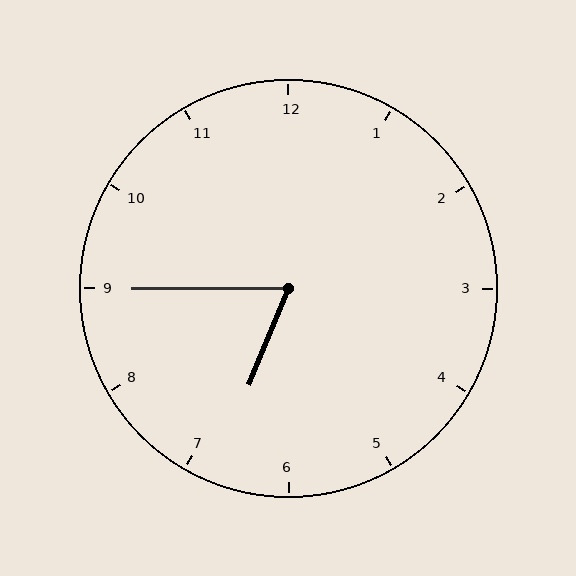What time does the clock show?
6:45.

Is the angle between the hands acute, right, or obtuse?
It is acute.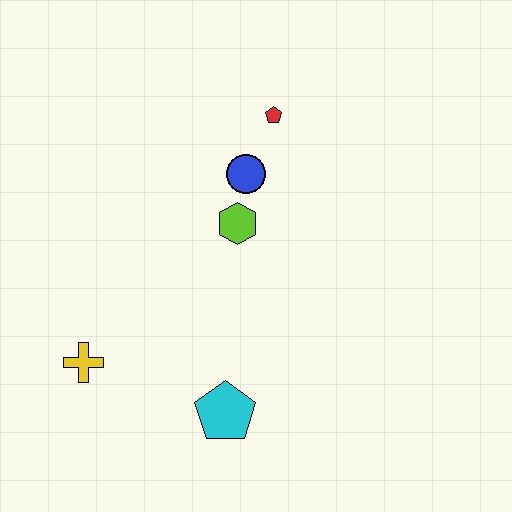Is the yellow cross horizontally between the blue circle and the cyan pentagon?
No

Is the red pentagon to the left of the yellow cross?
No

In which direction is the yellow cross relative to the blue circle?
The yellow cross is below the blue circle.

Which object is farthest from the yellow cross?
The red pentagon is farthest from the yellow cross.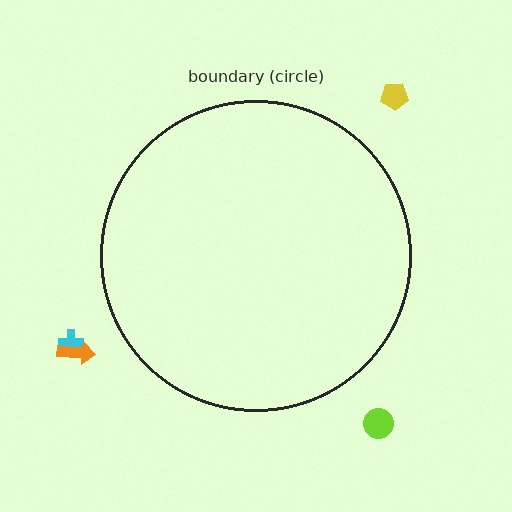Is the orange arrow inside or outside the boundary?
Outside.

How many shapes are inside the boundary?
0 inside, 4 outside.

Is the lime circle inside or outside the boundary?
Outside.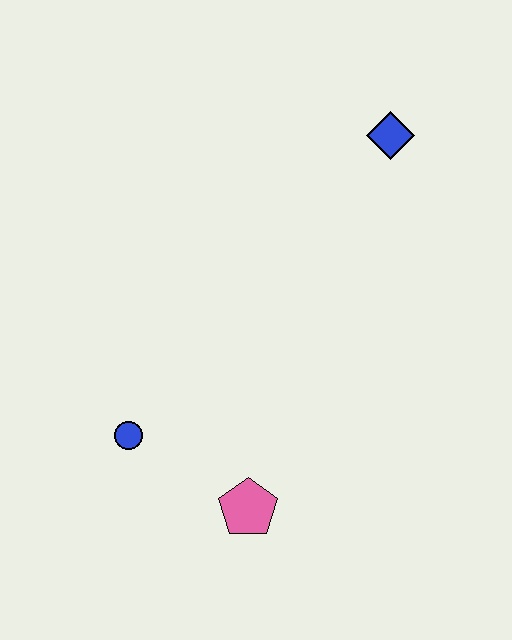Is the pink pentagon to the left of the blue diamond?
Yes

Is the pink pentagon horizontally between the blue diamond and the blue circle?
Yes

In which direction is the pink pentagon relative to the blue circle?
The pink pentagon is to the right of the blue circle.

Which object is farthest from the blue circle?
The blue diamond is farthest from the blue circle.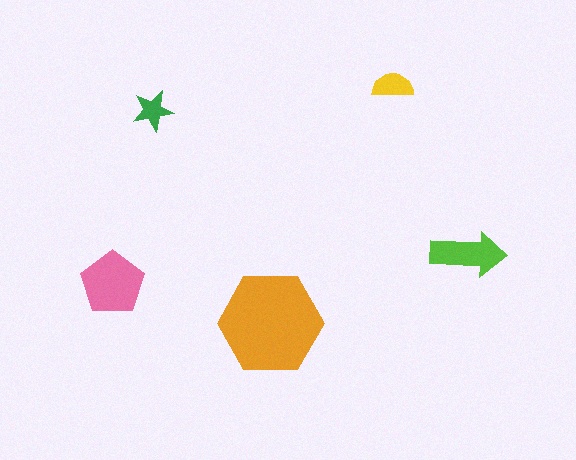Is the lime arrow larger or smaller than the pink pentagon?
Smaller.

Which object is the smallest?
The green star.